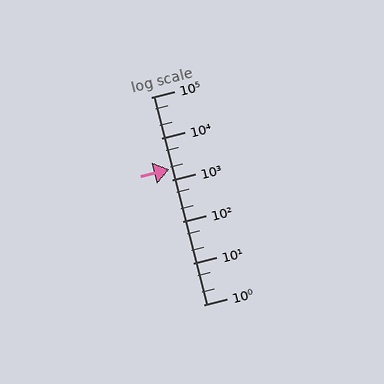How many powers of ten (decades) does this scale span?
The scale spans 5 decades, from 1 to 100000.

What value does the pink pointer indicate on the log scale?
The pointer indicates approximately 1800.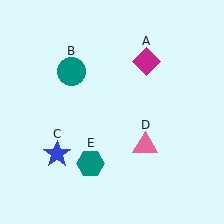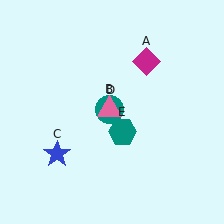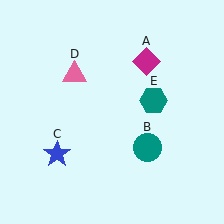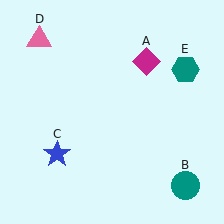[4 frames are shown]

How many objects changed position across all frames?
3 objects changed position: teal circle (object B), pink triangle (object D), teal hexagon (object E).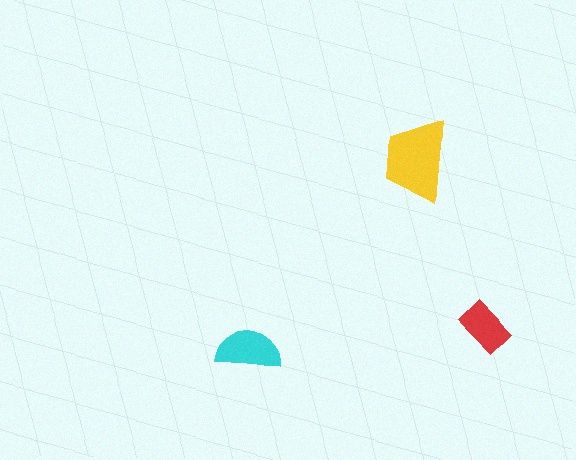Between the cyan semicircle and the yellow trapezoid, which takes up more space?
The yellow trapezoid.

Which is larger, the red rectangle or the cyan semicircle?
The cyan semicircle.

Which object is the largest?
The yellow trapezoid.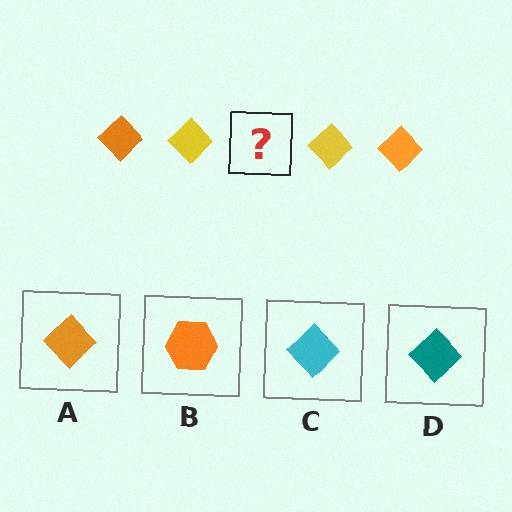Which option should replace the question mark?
Option A.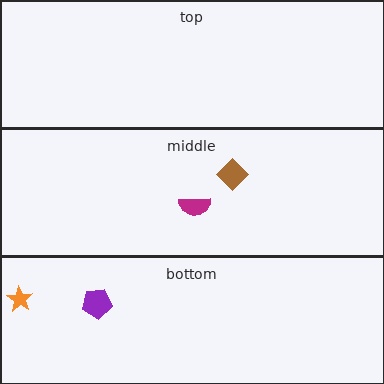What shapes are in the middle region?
The magenta semicircle, the brown diamond.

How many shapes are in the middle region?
2.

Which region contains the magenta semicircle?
The middle region.